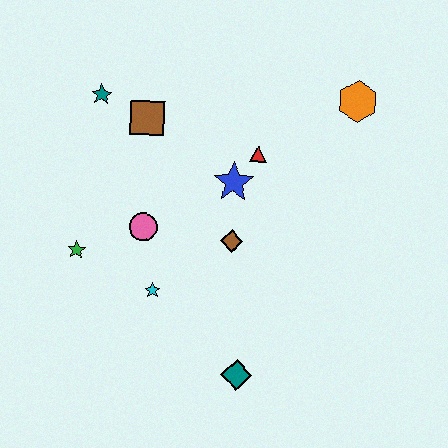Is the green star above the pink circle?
No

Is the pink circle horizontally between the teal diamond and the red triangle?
No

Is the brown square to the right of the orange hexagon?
No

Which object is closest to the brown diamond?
The blue star is closest to the brown diamond.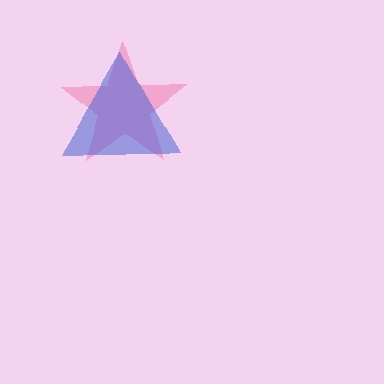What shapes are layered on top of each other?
The layered shapes are: a pink star, a blue triangle.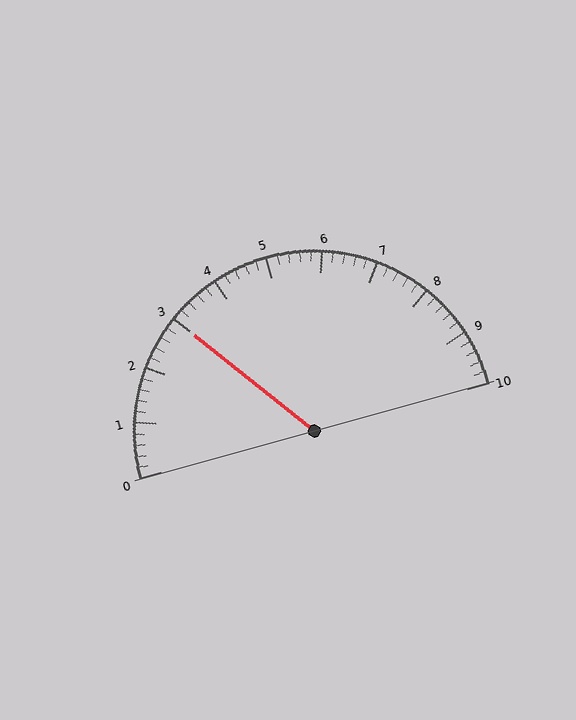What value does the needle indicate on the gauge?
The needle indicates approximately 3.0.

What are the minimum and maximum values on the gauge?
The gauge ranges from 0 to 10.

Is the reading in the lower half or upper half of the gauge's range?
The reading is in the lower half of the range (0 to 10).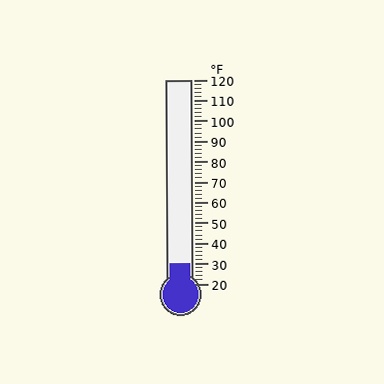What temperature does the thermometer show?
The thermometer shows approximately 30°F.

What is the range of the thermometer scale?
The thermometer scale ranges from 20°F to 120°F.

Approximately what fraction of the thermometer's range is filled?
The thermometer is filled to approximately 10% of its range.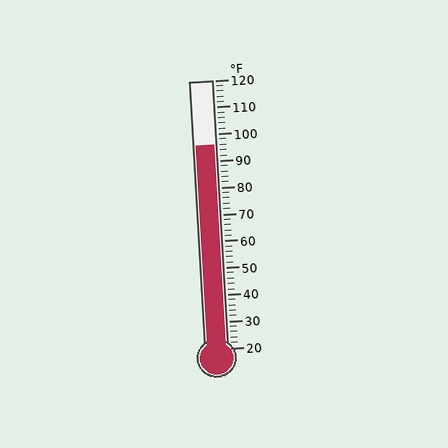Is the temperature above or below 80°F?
The temperature is above 80°F.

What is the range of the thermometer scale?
The thermometer scale ranges from 20°F to 120°F.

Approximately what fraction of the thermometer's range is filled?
The thermometer is filled to approximately 75% of its range.